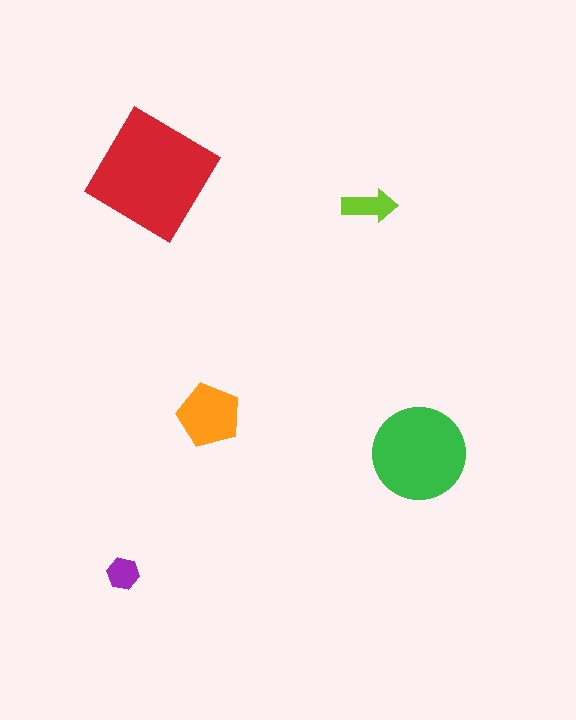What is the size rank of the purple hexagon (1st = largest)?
5th.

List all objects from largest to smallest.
The red diamond, the green circle, the orange pentagon, the lime arrow, the purple hexagon.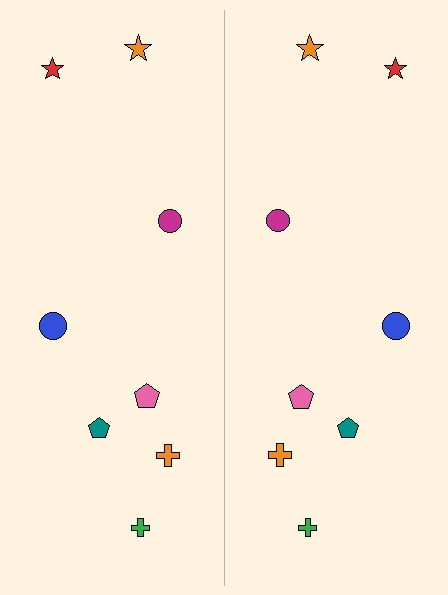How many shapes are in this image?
There are 16 shapes in this image.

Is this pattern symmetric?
Yes, this pattern has bilateral (reflection) symmetry.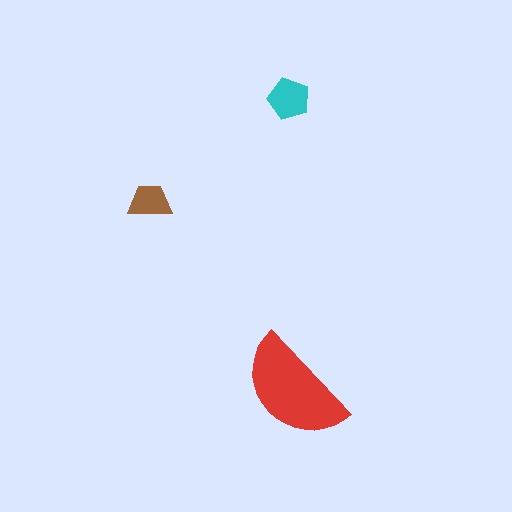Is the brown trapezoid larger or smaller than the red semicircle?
Smaller.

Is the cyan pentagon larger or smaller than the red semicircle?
Smaller.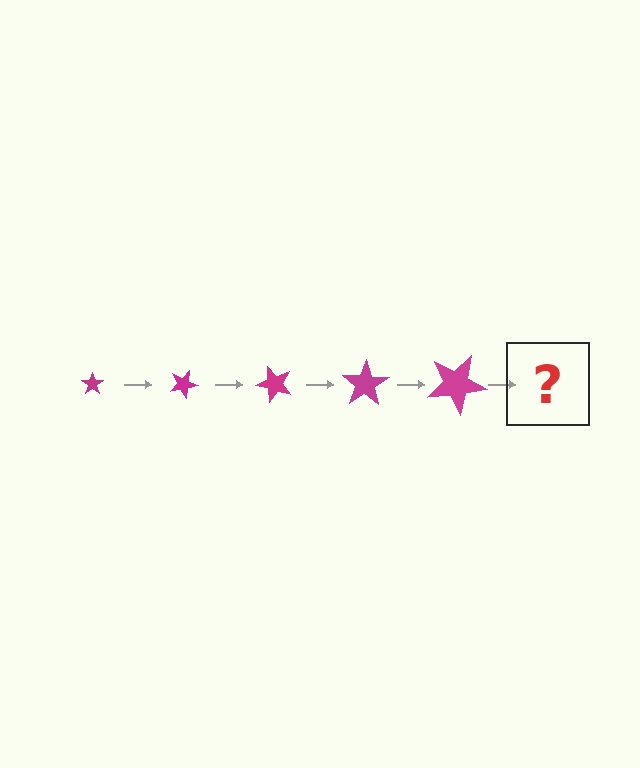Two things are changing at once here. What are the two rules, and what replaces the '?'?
The two rules are that the star grows larger each step and it rotates 25 degrees each step. The '?' should be a star, larger than the previous one and rotated 125 degrees from the start.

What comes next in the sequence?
The next element should be a star, larger than the previous one and rotated 125 degrees from the start.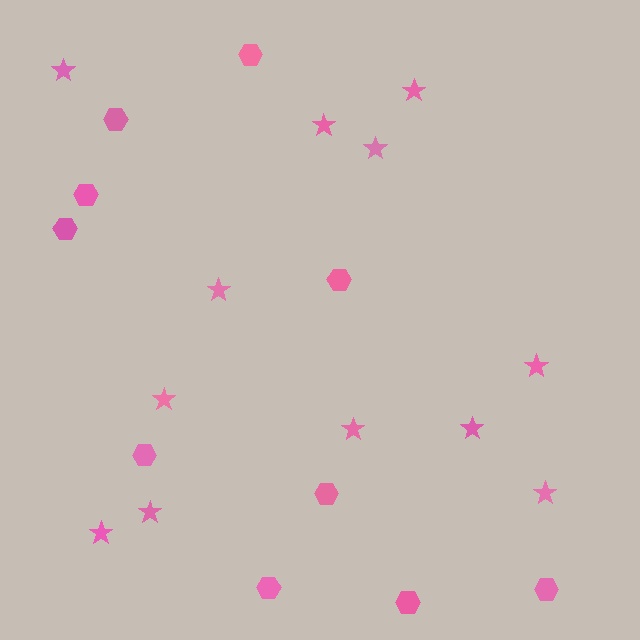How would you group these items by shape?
There are 2 groups: one group of hexagons (10) and one group of stars (12).